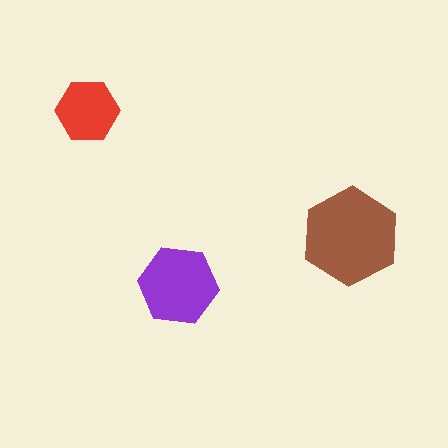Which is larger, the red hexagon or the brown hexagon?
The brown one.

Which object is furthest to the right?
The brown hexagon is rightmost.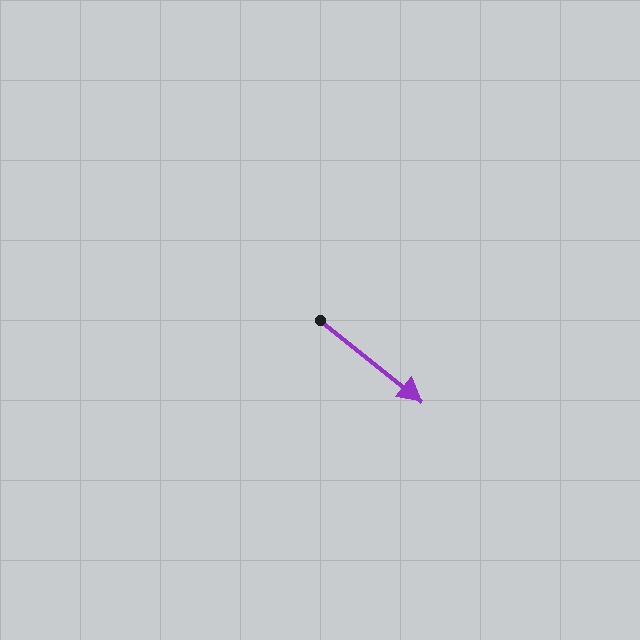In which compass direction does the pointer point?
Southeast.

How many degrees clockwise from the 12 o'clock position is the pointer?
Approximately 129 degrees.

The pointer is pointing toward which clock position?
Roughly 4 o'clock.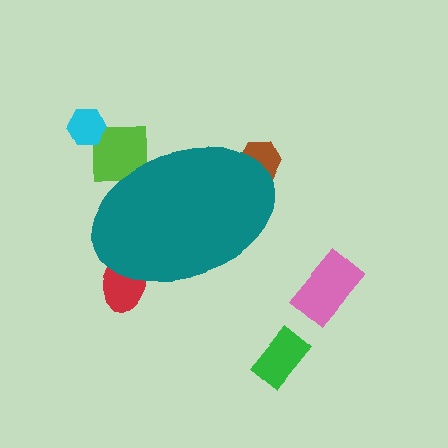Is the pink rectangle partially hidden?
No, the pink rectangle is fully visible.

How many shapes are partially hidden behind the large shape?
3 shapes are partially hidden.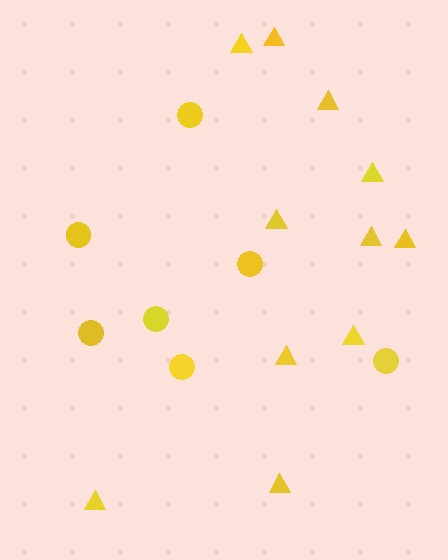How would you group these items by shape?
There are 2 groups: one group of triangles (11) and one group of circles (7).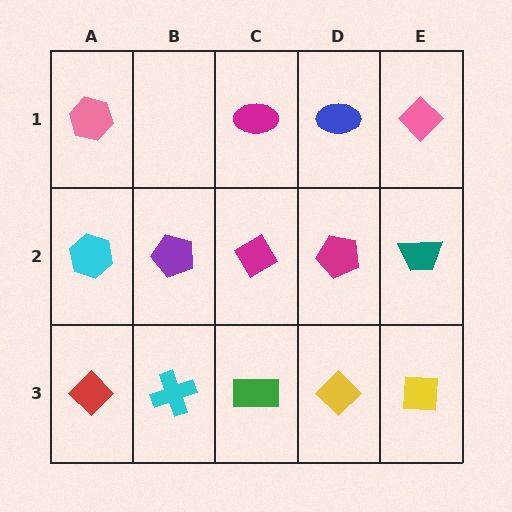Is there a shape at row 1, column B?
No, that cell is empty.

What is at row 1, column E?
A pink diamond.